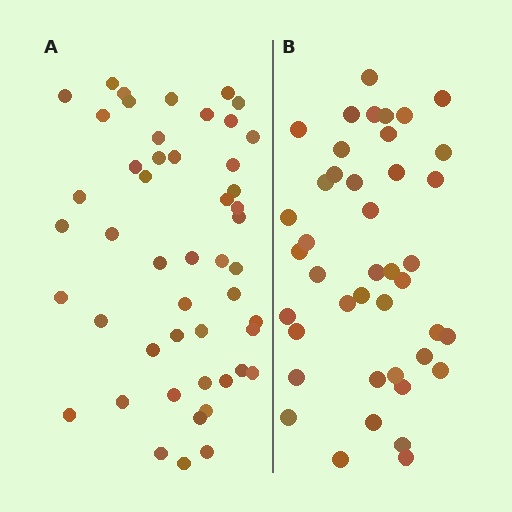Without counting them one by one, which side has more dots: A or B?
Region A (the left region) has more dots.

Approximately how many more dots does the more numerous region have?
Region A has roughly 8 or so more dots than region B.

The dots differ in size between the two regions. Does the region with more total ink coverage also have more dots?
No. Region B has more total ink coverage because its dots are larger, but region A actually contains more individual dots. Total area can be misleading — the number of items is what matters here.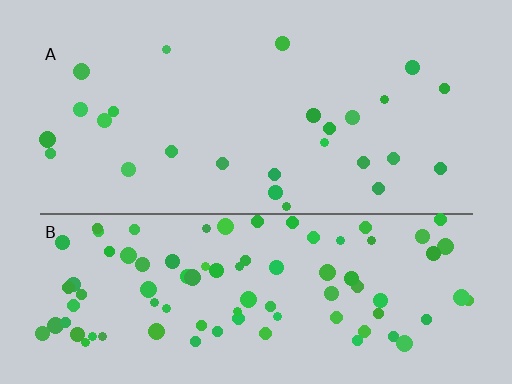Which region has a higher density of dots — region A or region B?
B (the bottom).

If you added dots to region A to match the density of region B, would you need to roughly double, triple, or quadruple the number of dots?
Approximately triple.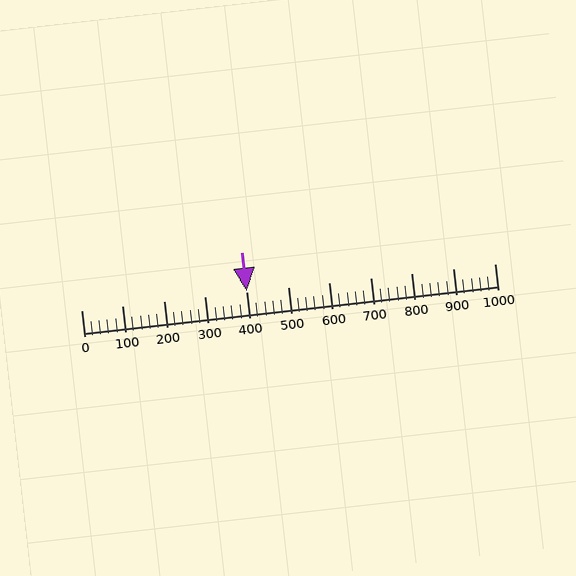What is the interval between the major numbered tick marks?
The major tick marks are spaced 100 units apart.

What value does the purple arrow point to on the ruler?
The purple arrow points to approximately 400.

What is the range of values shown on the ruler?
The ruler shows values from 0 to 1000.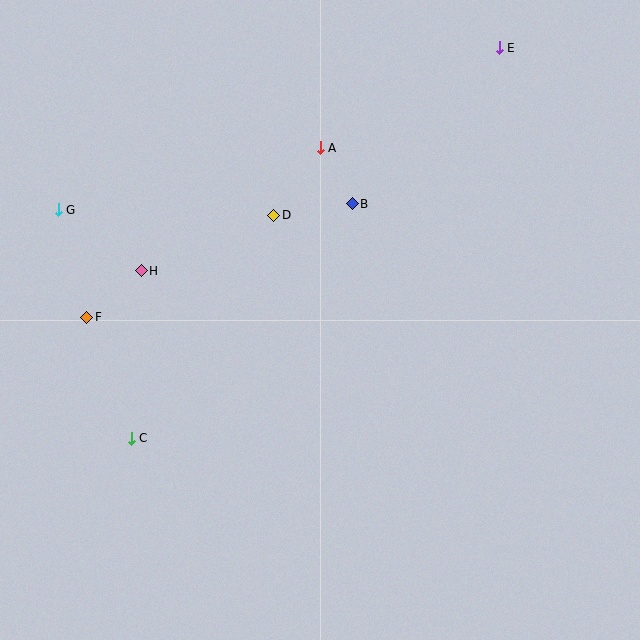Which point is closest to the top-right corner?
Point E is closest to the top-right corner.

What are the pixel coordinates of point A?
Point A is at (320, 148).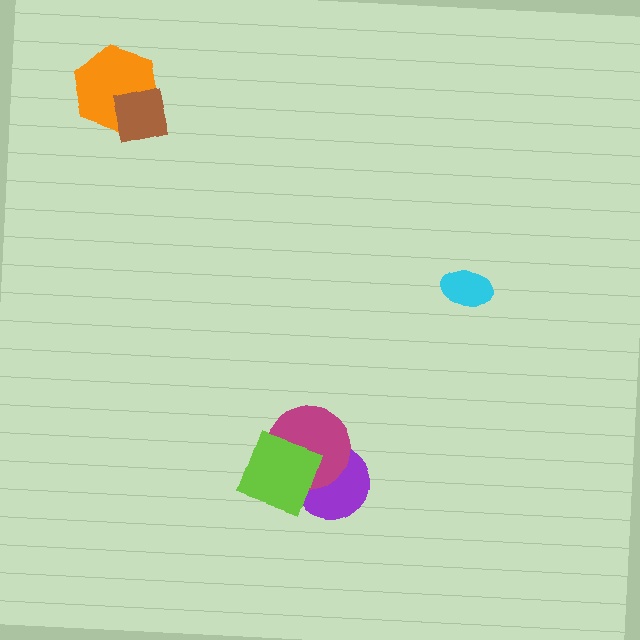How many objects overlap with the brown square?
1 object overlaps with the brown square.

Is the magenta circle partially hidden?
Yes, it is partially covered by another shape.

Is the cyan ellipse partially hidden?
No, no other shape covers it.